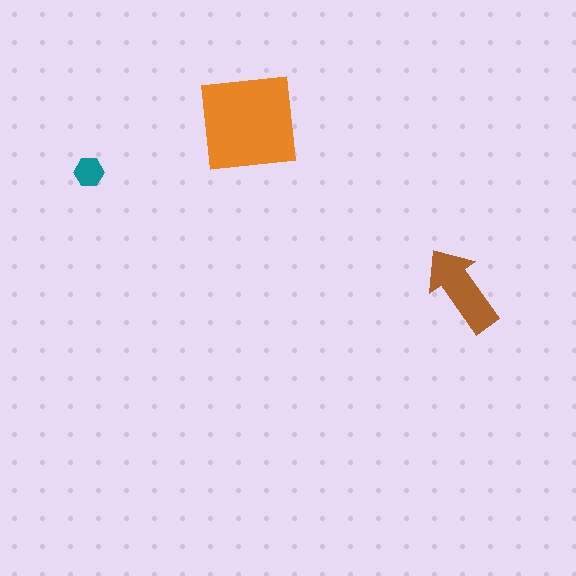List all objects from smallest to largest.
The teal hexagon, the brown arrow, the orange square.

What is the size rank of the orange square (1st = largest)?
1st.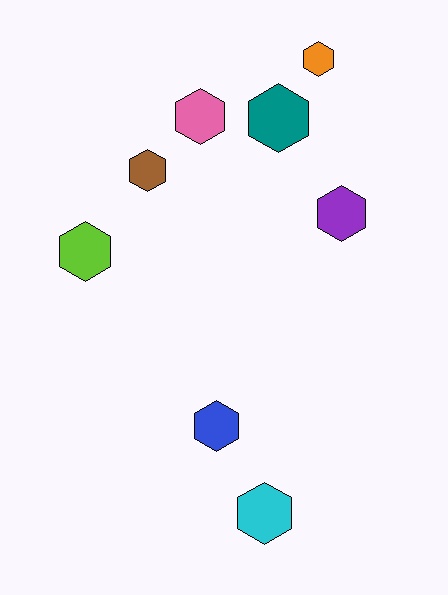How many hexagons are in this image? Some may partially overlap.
There are 8 hexagons.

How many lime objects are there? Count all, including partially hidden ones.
There is 1 lime object.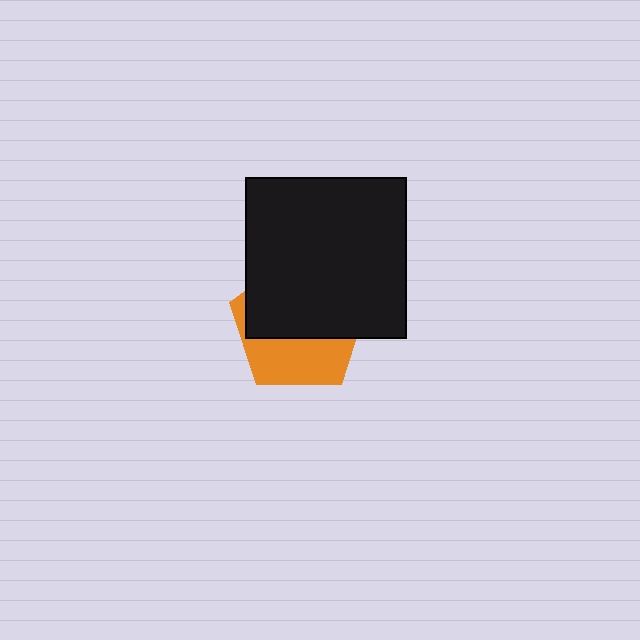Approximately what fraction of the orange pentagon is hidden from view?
Roughly 60% of the orange pentagon is hidden behind the black square.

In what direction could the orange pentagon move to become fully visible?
The orange pentagon could move down. That would shift it out from behind the black square entirely.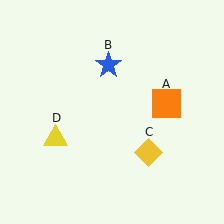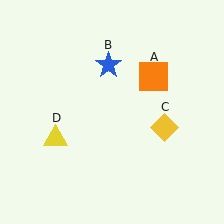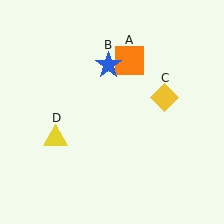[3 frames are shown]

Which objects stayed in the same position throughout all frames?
Blue star (object B) and yellow triangle (object D) remained stationary.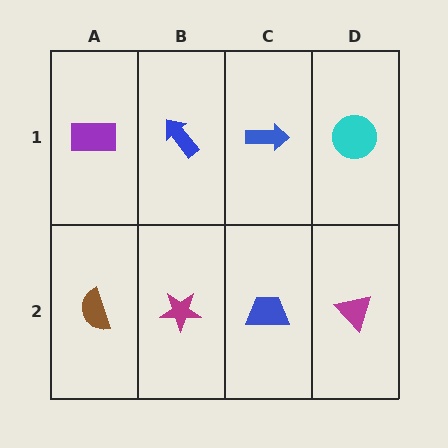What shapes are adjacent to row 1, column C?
A blue trapezoid (row 2, column C), a blue arrow (row 1, column B), a cyan circle (row 1, column D).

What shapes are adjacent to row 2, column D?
A cyan circle (row 1, column D), a blue trapezoid (row 2, column C).